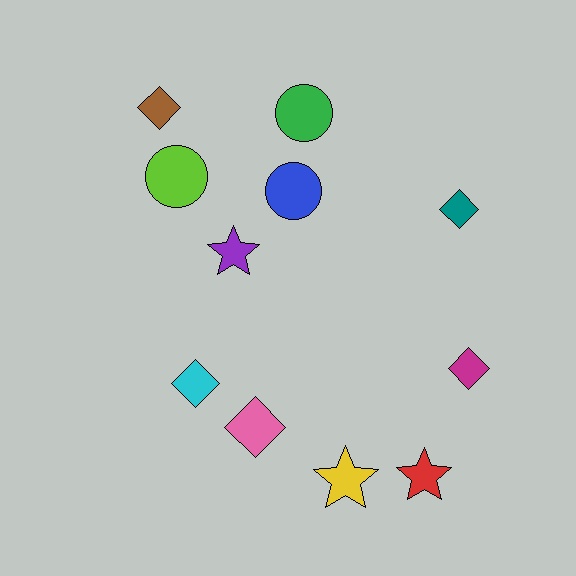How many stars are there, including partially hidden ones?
There are 3 stars.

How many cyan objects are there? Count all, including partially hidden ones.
There is 1 cyan object.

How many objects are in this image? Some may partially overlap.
There are 11 objects.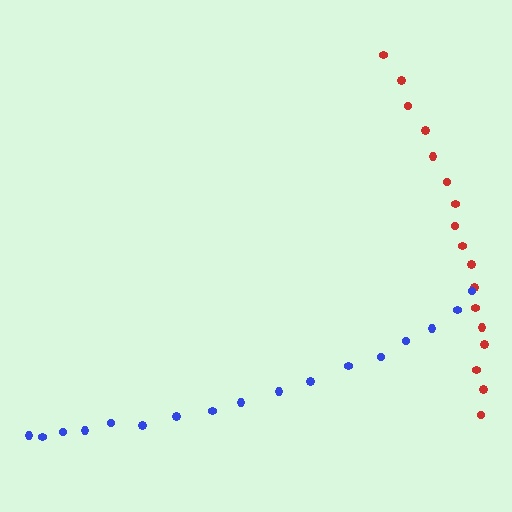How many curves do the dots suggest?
There are 2 distinct paths.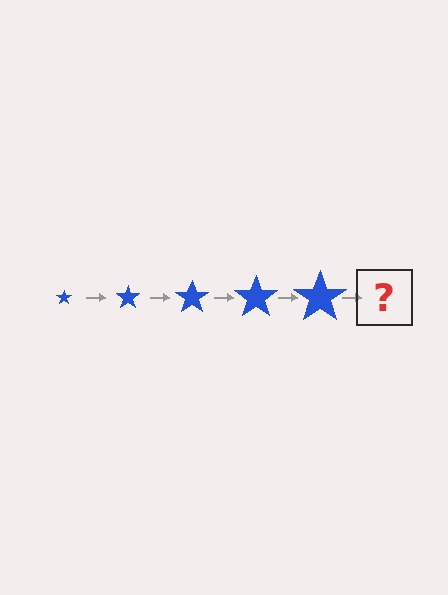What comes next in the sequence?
The next element should be a blue star, larger than the previous one.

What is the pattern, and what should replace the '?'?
The pattern is that the star gets progressively larger each step. The '?' should be a blue star, larger than the previous one.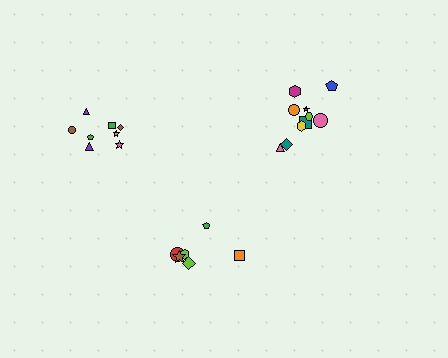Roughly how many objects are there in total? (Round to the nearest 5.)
Roughly 25 objects in total.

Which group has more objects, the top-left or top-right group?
The top-right group.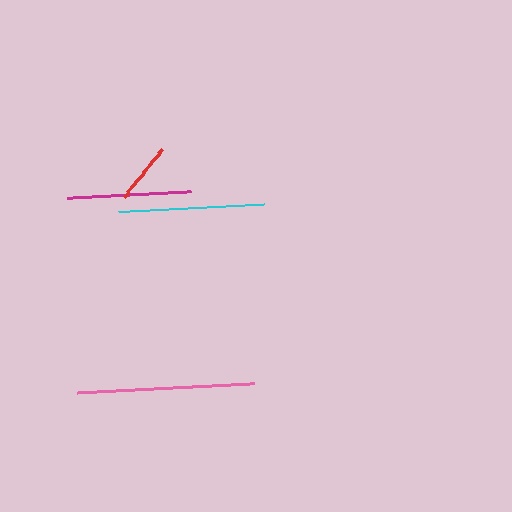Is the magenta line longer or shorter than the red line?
The magenta line is longer than the red line.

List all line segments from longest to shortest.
From longest to shortest: pink, cyan, magenta, red.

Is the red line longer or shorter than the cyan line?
The cyan line is longer than the red line.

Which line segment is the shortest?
The red line is the shortest at approximately 61 pixels.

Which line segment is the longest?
The pink line is the longest at approximately 177 pixels.